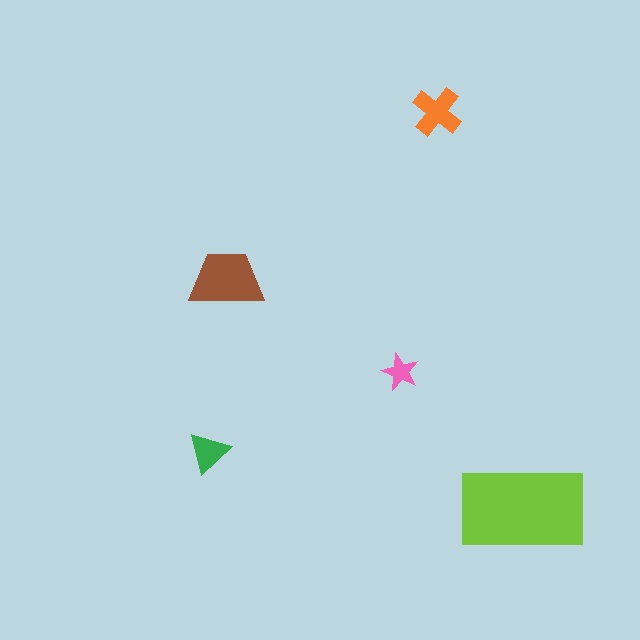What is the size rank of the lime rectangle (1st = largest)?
1st.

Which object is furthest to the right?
The lime rectangle is rightmost.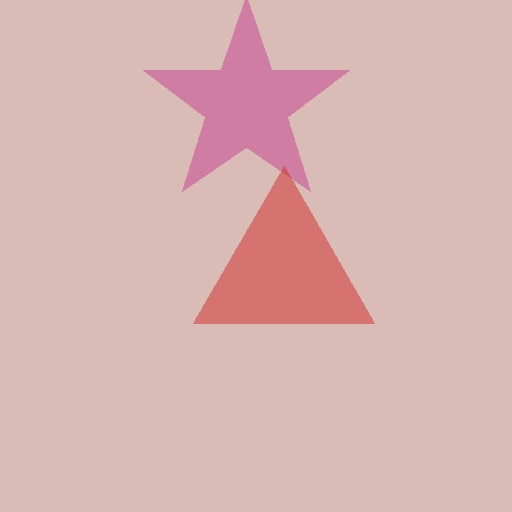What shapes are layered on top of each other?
The layered shapes are: a magenta star, a red triangle.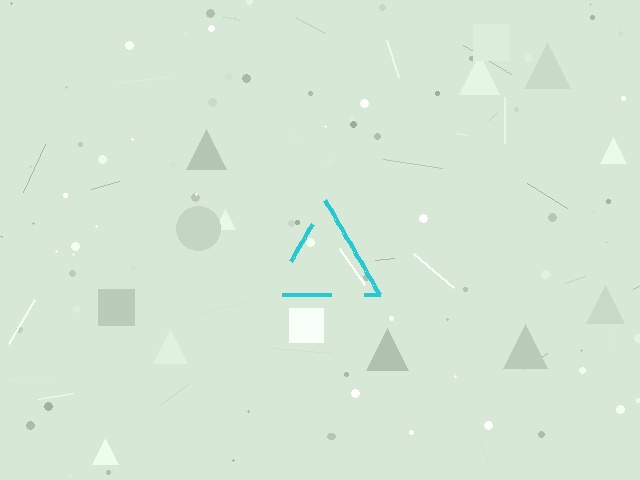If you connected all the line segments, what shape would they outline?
They would outline a triangle.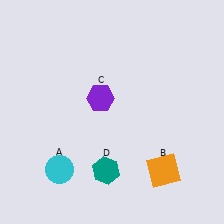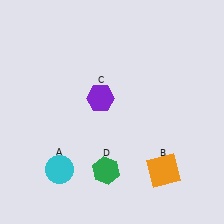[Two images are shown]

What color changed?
The hexagon (D) changed from teal in Image 1 to green in Image 2.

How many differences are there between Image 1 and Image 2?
There is 1 difference between the two images.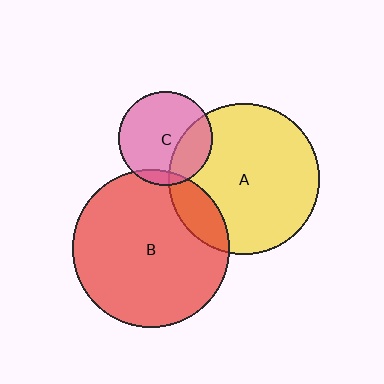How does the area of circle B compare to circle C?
Approximately 2.8 times.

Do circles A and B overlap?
Yes.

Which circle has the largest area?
Circle B (red).